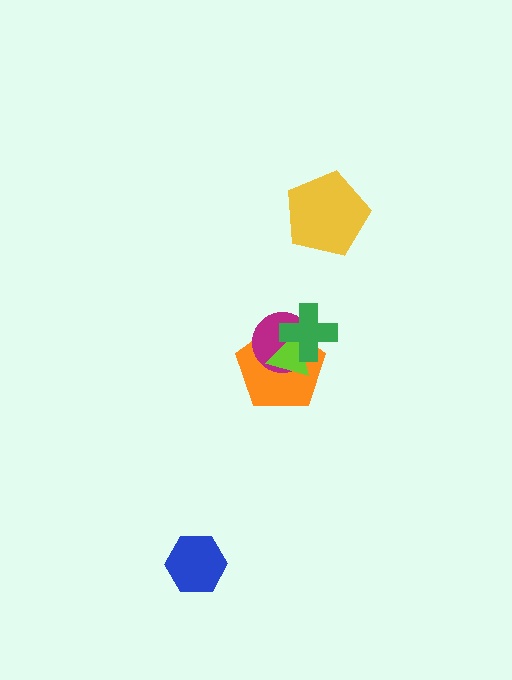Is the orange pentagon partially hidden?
Yes, it is partially covered by another shape.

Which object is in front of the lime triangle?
The green cross is in front of the lime triangle.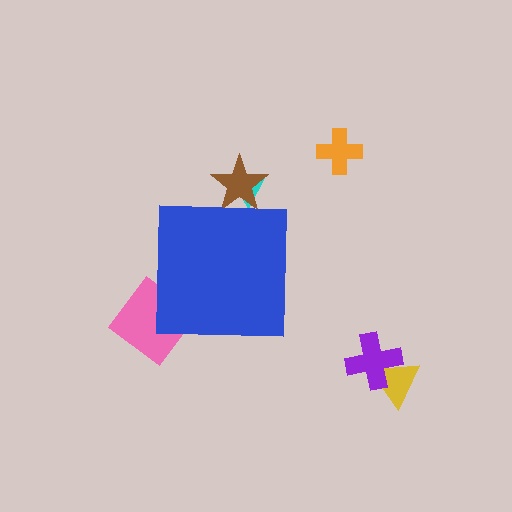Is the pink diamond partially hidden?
Yes, the pink diamond is partially hidden behind the blue square.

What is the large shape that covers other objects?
A blue square.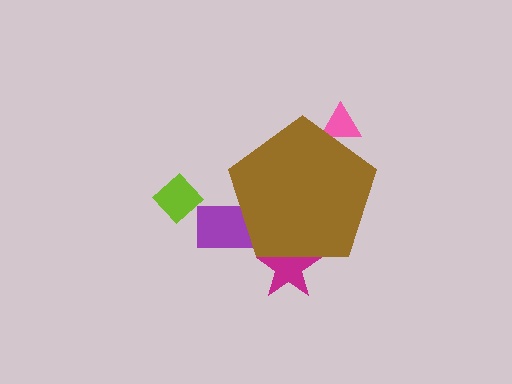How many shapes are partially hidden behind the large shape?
3 shapes are partially hidden.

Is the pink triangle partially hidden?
Yes, the pink triangle is partially hidden behind the brown pentagon.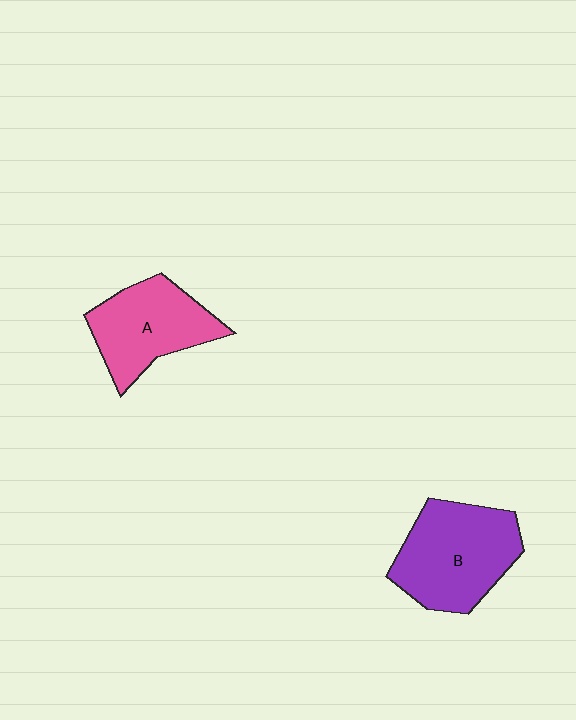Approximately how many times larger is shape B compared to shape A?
Approximately 1.2 times.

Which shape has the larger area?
Shape B (purple).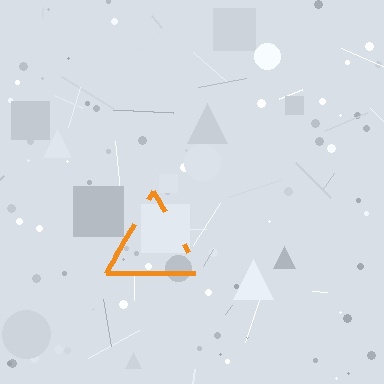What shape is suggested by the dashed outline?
The dashed outline suggests a triangle.